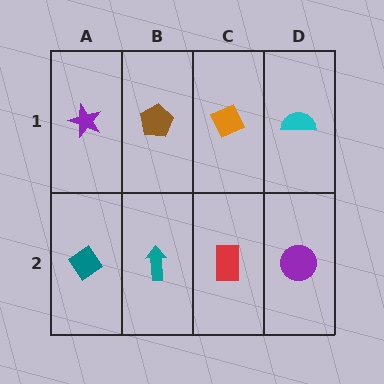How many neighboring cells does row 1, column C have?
3.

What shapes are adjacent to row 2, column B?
A brown pentagon (row 1, column B), a teal diamond (row 2, column A), a red rectangle (row 2, column C).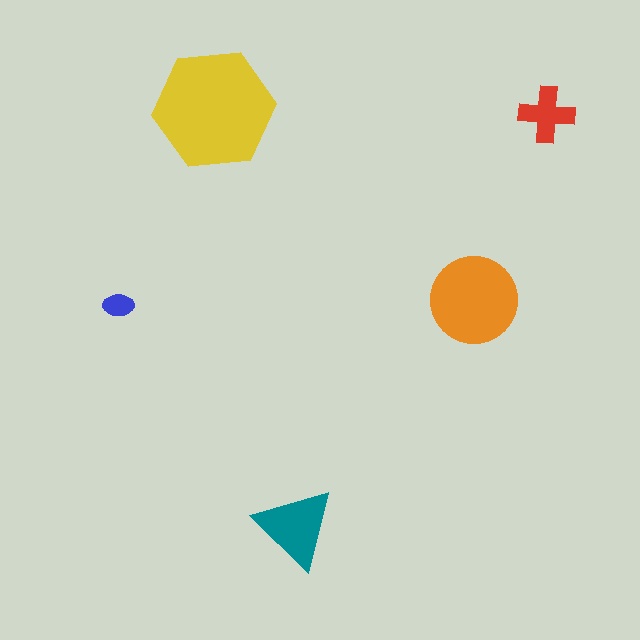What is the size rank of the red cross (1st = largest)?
4th.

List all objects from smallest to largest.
The blue ellipse, the red cross, the teal triangle, the orange circle, the yellow hexagon.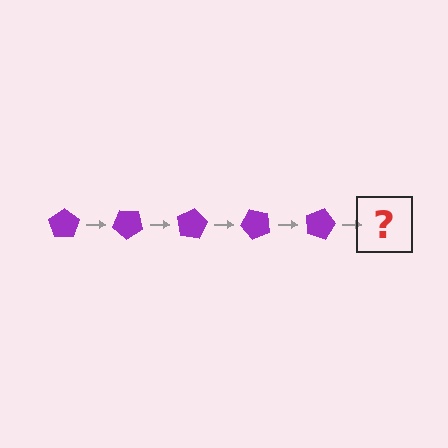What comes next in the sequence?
The next element should be a purple pentagon rotated 200 degrees.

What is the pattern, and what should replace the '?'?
The pattern is that the pentagon rotates 40 degrees each step. The '?' should be a purple pentagon rotated 200 degrees.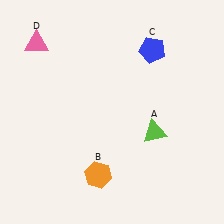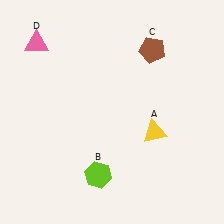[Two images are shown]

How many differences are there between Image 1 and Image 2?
There are 3 differences between the two images.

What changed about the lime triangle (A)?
In Image 1, A is lime. In Image 2, it changed to yellow.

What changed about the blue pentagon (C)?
In Image 1, C is blue. In Image 2, it changed to brown.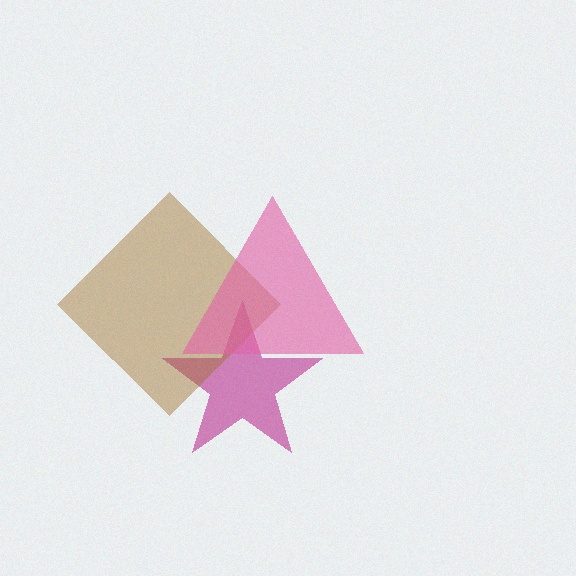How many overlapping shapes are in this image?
There are 3 overlapping shapes in the image.